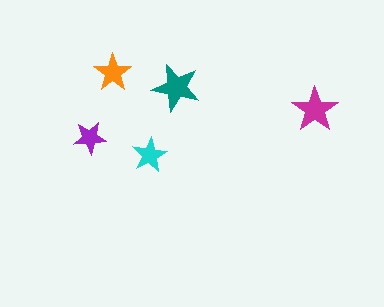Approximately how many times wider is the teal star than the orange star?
About 1.5 times wider.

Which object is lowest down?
The cyan star is bottommost.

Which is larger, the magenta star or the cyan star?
The magenta one.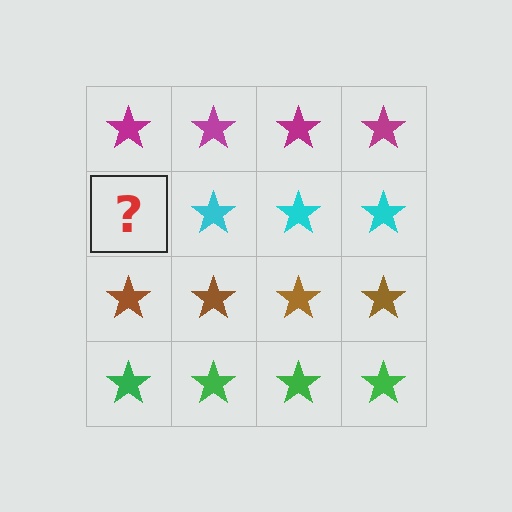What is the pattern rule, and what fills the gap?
The rule is that each row has a consistent color. The gap should be filled with a cyan star.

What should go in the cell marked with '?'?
The missing cell should contain a cyan star.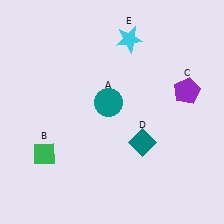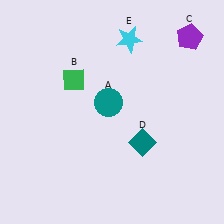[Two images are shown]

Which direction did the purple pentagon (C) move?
The purple pentagon (C) moved up.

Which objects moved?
The objects that moved are: the green diamond (B), the purple pentagon (C).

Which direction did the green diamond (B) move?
The green diamond (B) moved up.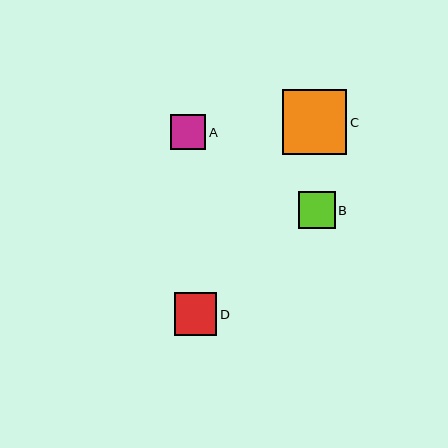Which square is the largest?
Square C is the largest with a size of approximately 65 pixels.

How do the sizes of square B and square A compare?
Square B and square A are approximately the same size.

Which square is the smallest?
Square A is the smallest with a size of approximately 35 pixels.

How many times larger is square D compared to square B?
Square D is approximately 1.2 times the size of square B.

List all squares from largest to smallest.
From largest to smallest: C, D, B, A.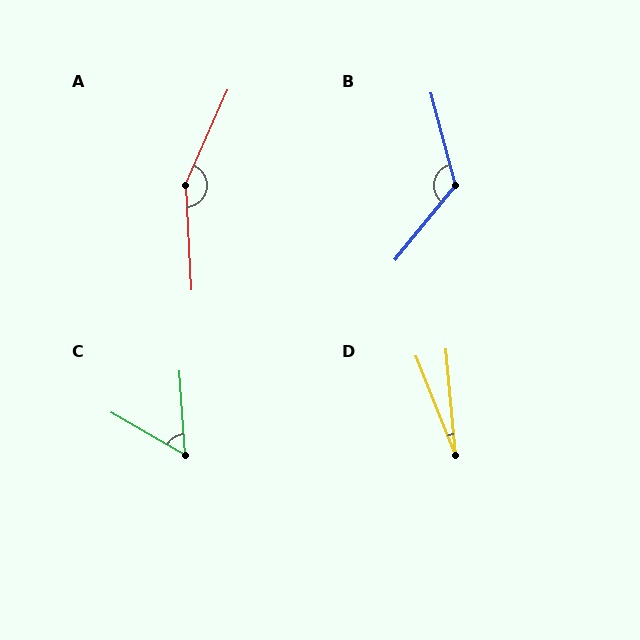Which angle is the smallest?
D, at approximately 16 degrees.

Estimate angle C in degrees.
Approximately 56 degrees.